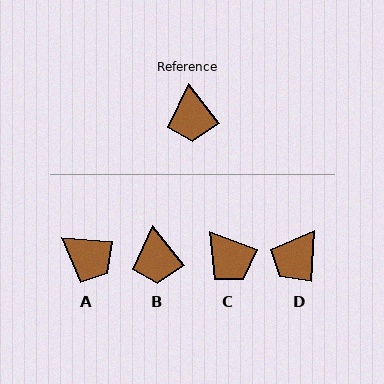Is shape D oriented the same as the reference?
No, it is off by about 41 degrees.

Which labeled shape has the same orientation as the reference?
B.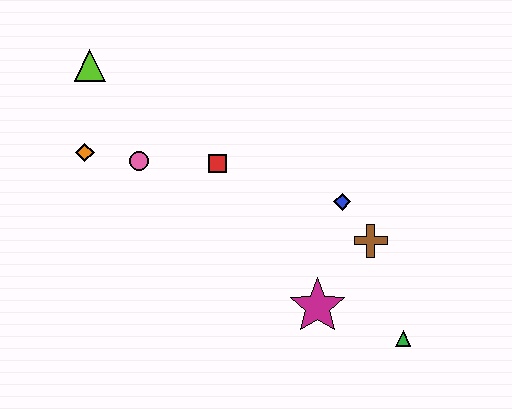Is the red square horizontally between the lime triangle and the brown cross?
Yes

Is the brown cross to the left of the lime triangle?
No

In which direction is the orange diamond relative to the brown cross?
The orange diamond is to the left of the brown cross.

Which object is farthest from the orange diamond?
The green triangle is farthest from the orange diamond.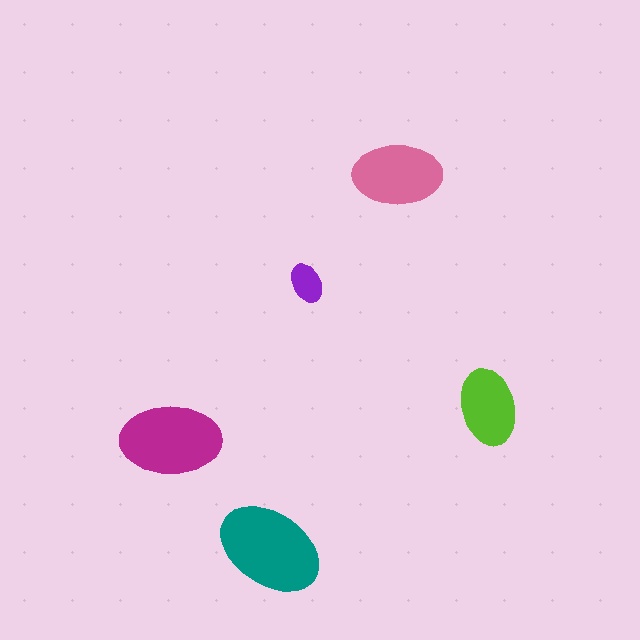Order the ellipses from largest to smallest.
the teal one, the magenta one, the pink one, the lime one, the purple one.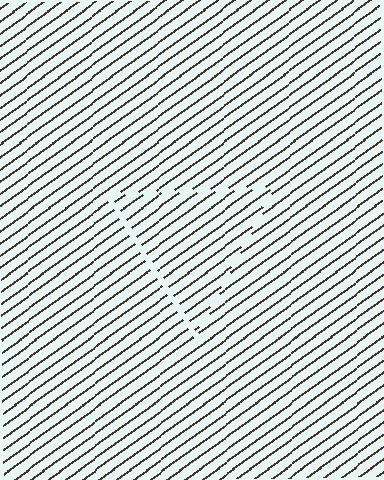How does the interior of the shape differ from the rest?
The interior of the shape contains the same grating, shifted by half a period — the contour is defined by the phase discontinuity where line-ends from the inner and outer gratings abut.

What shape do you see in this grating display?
An illusory triangle. The interior of the shape contains the same grating, shifted by half a period — the contour is defined by the phase discontinuity where line-ends from the inner and outer gratings abut.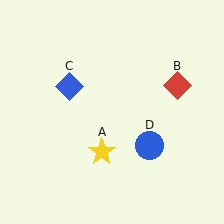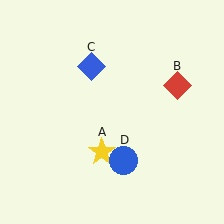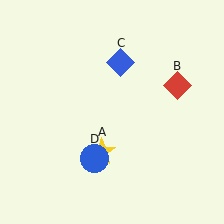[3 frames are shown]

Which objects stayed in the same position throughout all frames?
Yellow star (object A) and red diamond (object B) remained stationary.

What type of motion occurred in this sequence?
The blue diamond (object C), blue circle (object D) rotated clockwise around the center of the scene.